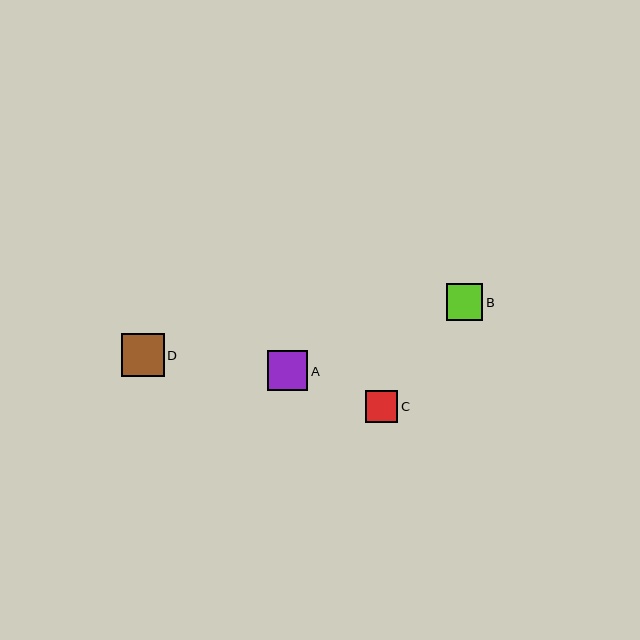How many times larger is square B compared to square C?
Square B is approximately 1.1 times the size of square C.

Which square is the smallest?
Square C is the smallest with a size of approximately 32 pixels.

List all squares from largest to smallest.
From largest to smallest: D, A, B, C.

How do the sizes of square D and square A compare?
Square D and square A are approximately the same size.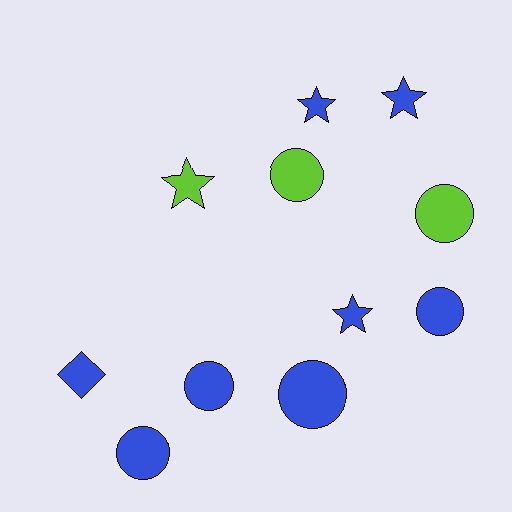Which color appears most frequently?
Blue, with 8 objects.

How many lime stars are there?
There is 1 lime star.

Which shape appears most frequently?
Circle, with 6 objects.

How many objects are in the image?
There are 11 objects.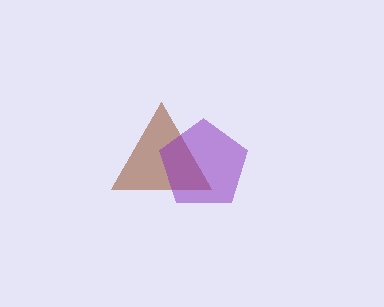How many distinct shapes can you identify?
There are 2 distinct shapes: a brown triangle, a purple pentagon.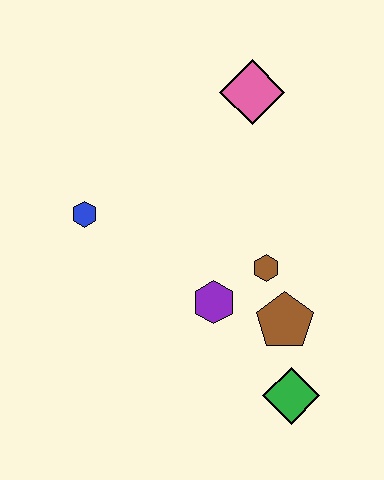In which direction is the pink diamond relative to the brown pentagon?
The pink diamond is above the brown pentagon.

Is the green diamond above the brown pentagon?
No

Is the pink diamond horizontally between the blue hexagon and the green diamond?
Yes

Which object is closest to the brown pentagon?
The brown hexagon is closest to the brown pentagon.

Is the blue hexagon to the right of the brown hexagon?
No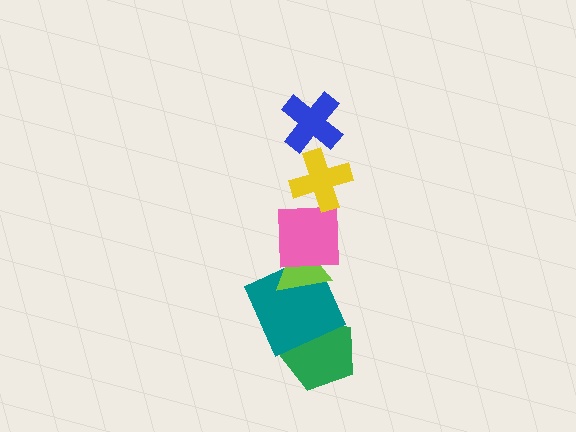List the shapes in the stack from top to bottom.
From top to bottom: the blue cross, the yellow cross, the pink square, the lime triangle, the teal square, the green pentagon.